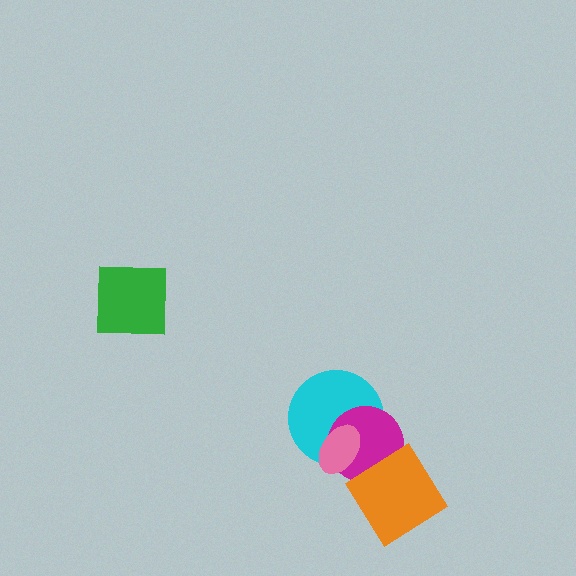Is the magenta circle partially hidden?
Yes, it is partially covered by another shape.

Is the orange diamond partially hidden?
No, no other shape covers it.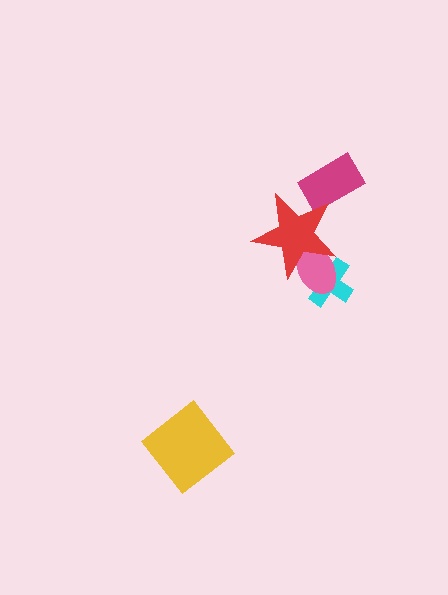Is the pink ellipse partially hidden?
Yes, it is partially covered by another shape.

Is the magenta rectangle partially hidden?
Yes, it is partially covered by another shape.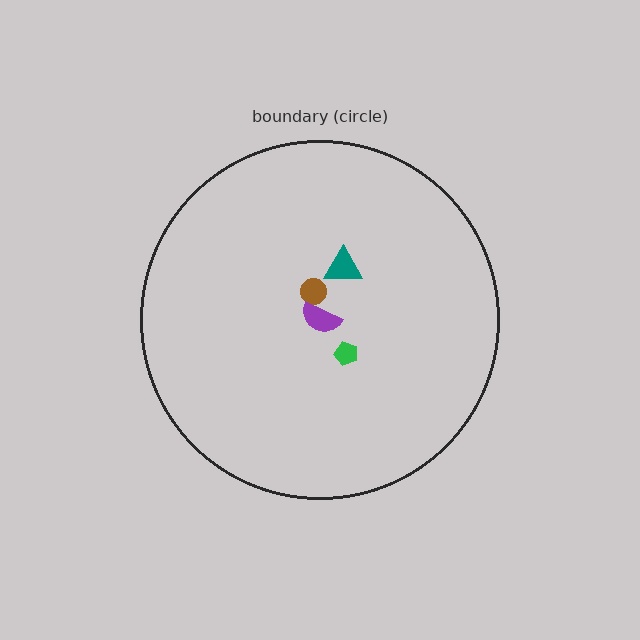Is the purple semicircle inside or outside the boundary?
Inside.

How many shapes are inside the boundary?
4 inside, 0 outside.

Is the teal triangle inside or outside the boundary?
Inside.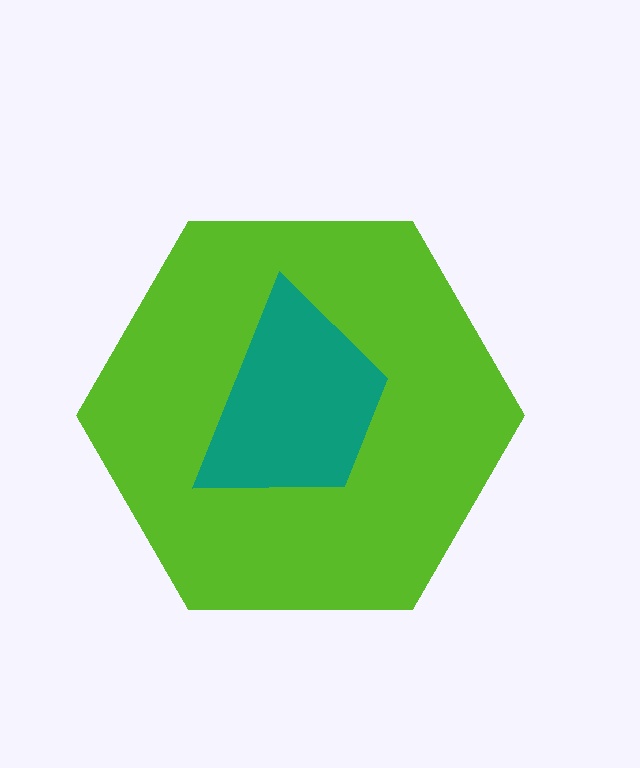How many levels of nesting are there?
2.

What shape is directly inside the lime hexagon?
The teal trapezoid.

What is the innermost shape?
The teal trapezoid.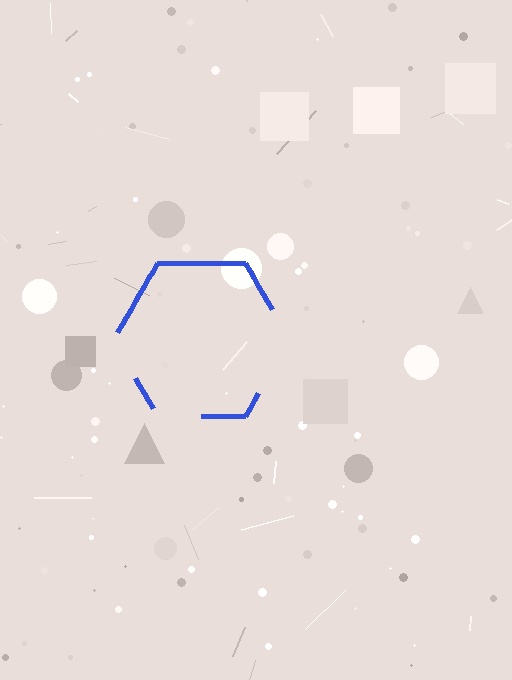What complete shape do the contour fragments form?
The contour fragments form a hexagon.